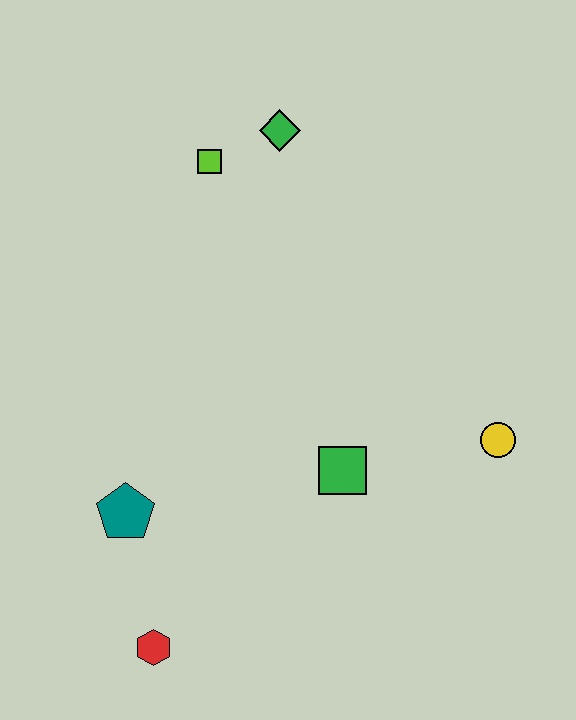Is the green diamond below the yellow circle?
No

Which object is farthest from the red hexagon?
The green diamond is farthest from the red hexagon.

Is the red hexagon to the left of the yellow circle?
Yes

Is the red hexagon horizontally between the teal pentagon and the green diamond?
Yes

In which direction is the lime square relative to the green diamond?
The lime square is to the left of the green diamond.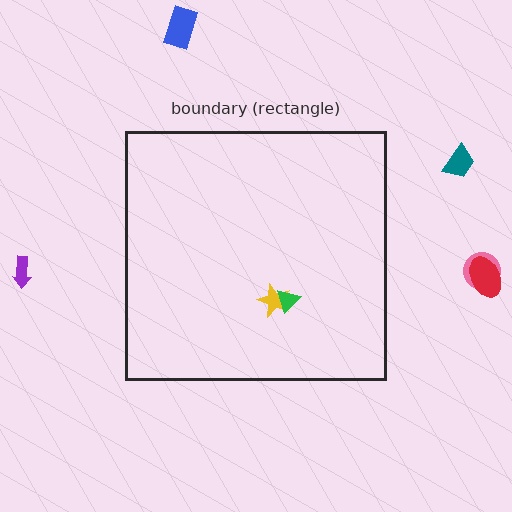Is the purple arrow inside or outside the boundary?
Outside.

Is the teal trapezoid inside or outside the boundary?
Outside.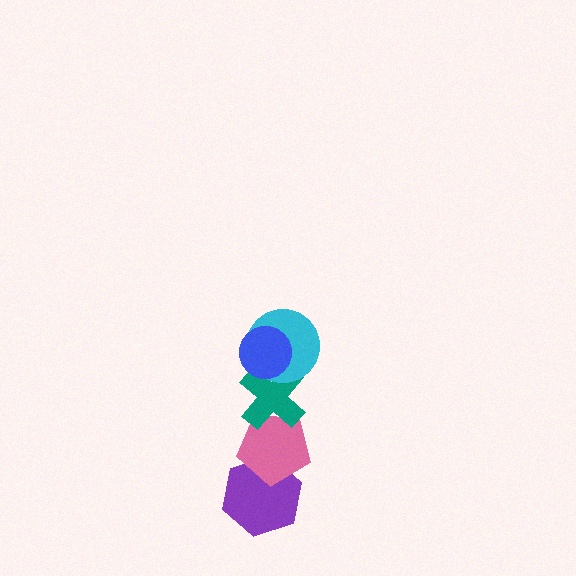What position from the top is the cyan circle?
The cyan circle is 2nd from the top.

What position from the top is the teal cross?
The teal cross is 3rd from the top.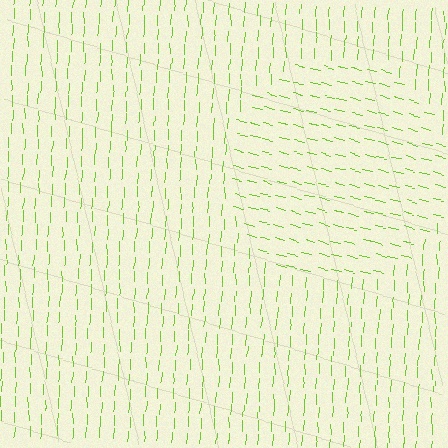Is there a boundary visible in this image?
Yes, there is a texture boundary formed by a change in line orientation.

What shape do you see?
I see a circle.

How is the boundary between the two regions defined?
The boundary is defined purely by a change in line orientation (approximately 78 degrees difference). All lines are the same color and thickness.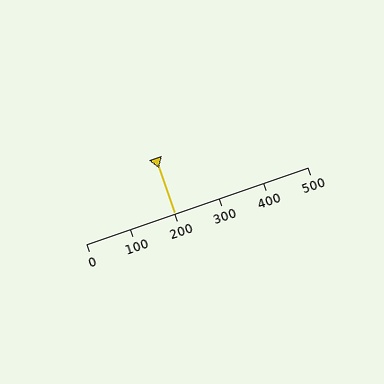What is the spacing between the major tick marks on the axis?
The major ticks are spaced 100 apart.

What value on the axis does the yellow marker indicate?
The marker indicates approximately 200.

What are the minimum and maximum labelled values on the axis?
The axis runs from 0 to 500.